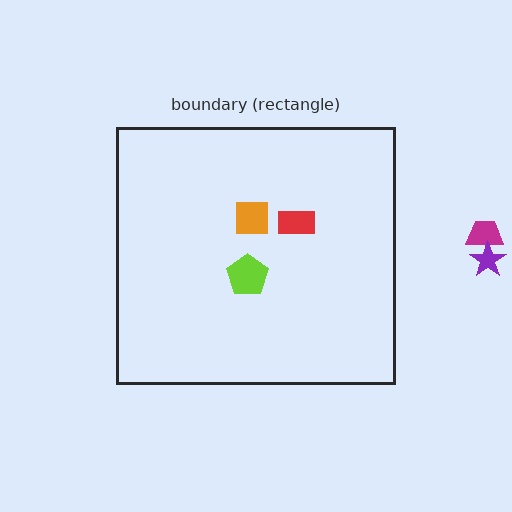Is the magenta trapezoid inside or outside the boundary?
Outside.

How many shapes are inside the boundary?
3 inside, 2 outside.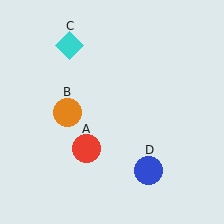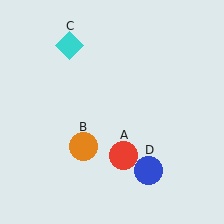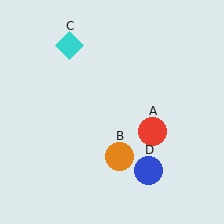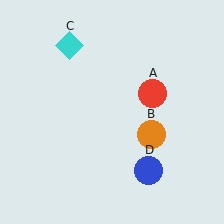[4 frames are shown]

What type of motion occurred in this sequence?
The red circle (object A), orange circle (object B) rotated counterclockwise around the center of the scene.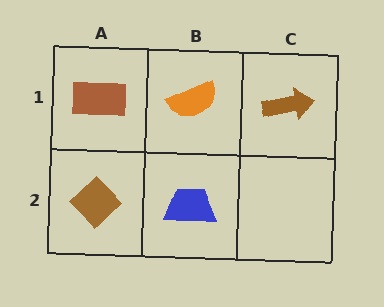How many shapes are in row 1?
3 shapes.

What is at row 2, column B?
A blue trapezoid.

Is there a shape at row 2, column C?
No, that cell is empty.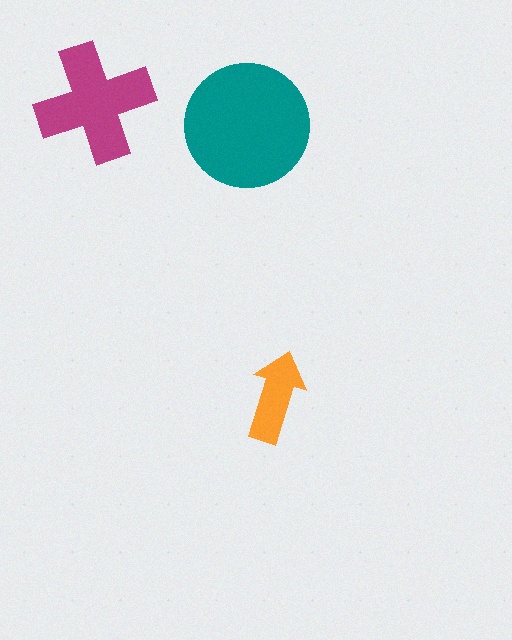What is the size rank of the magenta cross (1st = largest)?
2nd.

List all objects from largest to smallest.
The teal circle, the magenta cross, the orange arrow.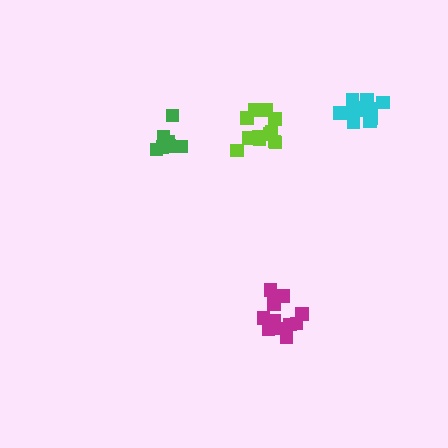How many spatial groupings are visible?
There are 4 spatial groupings.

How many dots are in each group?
Group 1: 11 dots, Group 2: 12 dots, Group 3: 9 dots, Group 4: 12 dots (44 total).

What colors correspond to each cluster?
The clusters are colored: cyan, magenta, green, lime.